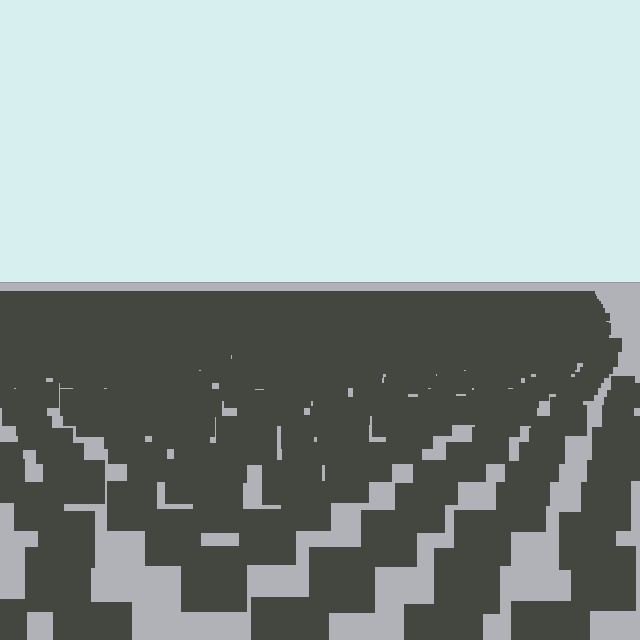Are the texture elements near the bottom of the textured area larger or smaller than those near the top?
Larger. Near the bottom, elements are closer to the viewer and appear at a bigger on-screen size.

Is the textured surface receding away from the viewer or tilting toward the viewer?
The surface is receding away from the viewer. Texture elements get smaller and denser toward the top.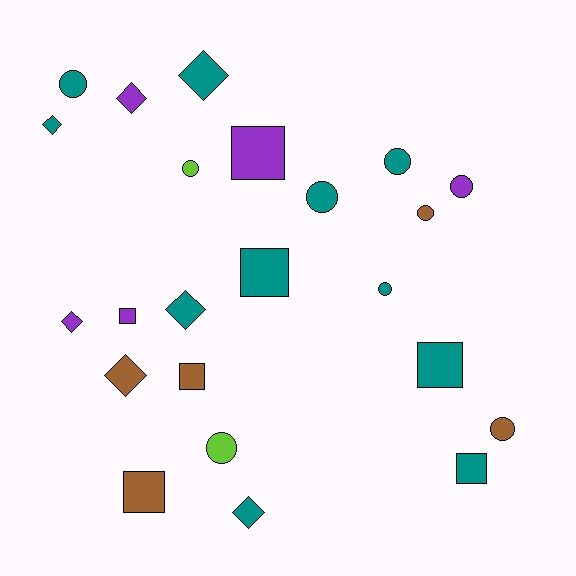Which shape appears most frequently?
Circle, with 9 objects.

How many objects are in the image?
There are 23 objects.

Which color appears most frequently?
Teal, with 11 objects.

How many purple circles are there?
There is 1 purple circle.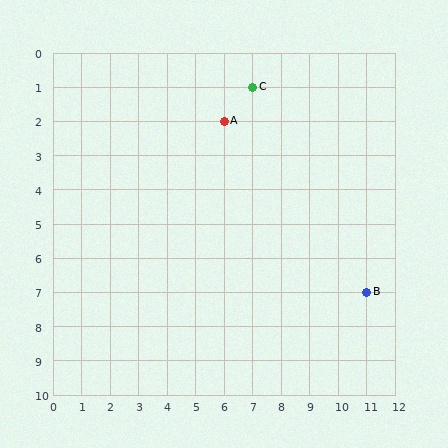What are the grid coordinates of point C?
Point C is at grid coordinates (7, 1).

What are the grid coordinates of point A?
Point A is at grid coordinates (6, 2).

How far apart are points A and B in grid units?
Points A and B are 5 columns and 5 rows apart (about 7.1 grid units diagonally).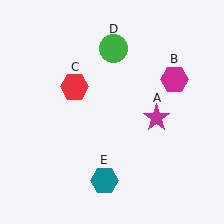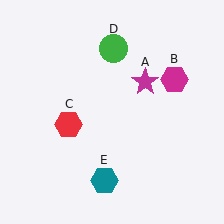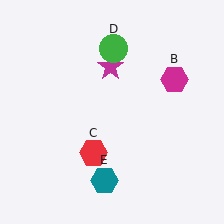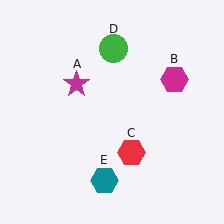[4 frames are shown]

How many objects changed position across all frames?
2 objects changed position: magenta star (object A), red hexagon (object C).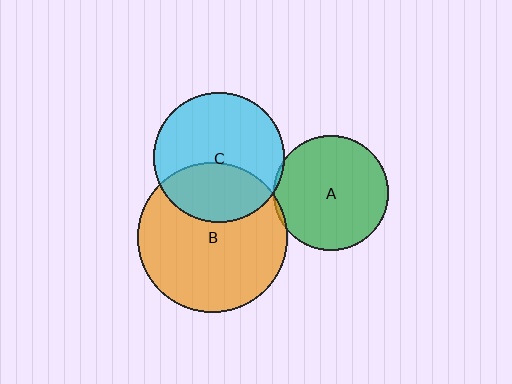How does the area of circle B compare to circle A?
Approximately 1.7 times.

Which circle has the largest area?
Circle B (orange).